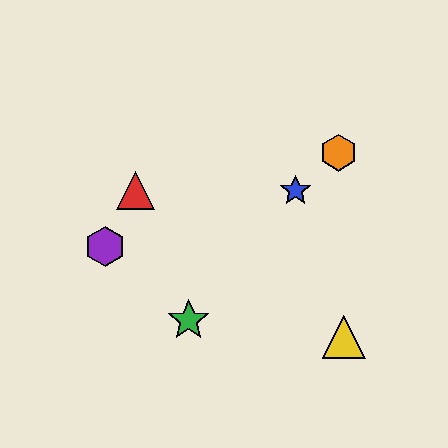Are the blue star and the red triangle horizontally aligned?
Yes, both are at y≈191.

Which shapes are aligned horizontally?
The red triangle, the blue star are aligned horizontally.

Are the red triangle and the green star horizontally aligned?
No, the red triangle is at y≈191 and the green star is at y≈320.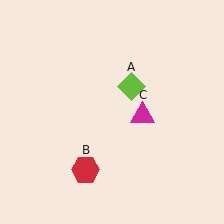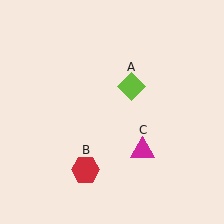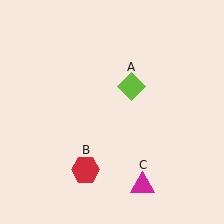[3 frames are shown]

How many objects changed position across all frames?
1 object changed position: magenta triangle (object C).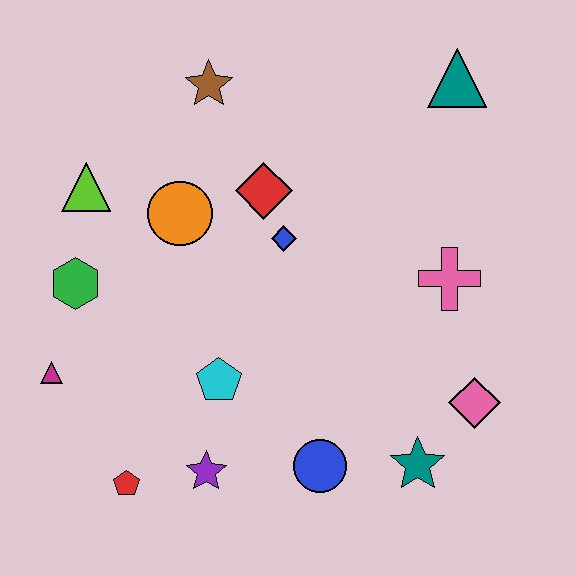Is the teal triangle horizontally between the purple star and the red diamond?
No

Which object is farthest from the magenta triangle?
The teal triangle is farthest from the magenta triangle.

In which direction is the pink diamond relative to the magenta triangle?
The pink diamond is to the right of the magenta triangle.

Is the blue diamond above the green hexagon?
Yes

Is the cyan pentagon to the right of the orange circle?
Yes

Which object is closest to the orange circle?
The red diamond is closest to the orange circle.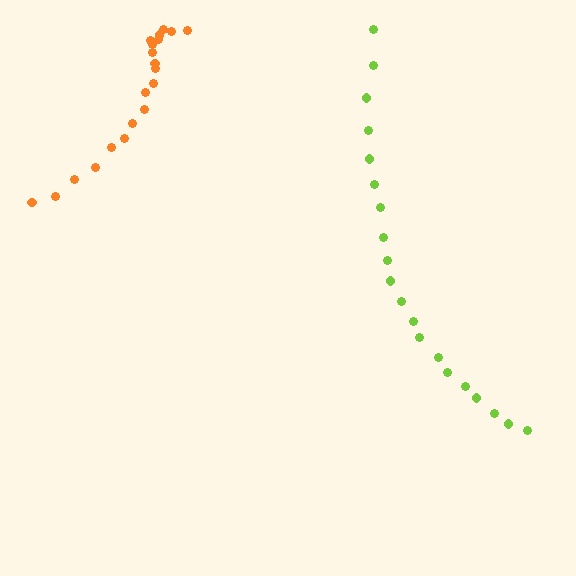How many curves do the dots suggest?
There are 2 distinct paths.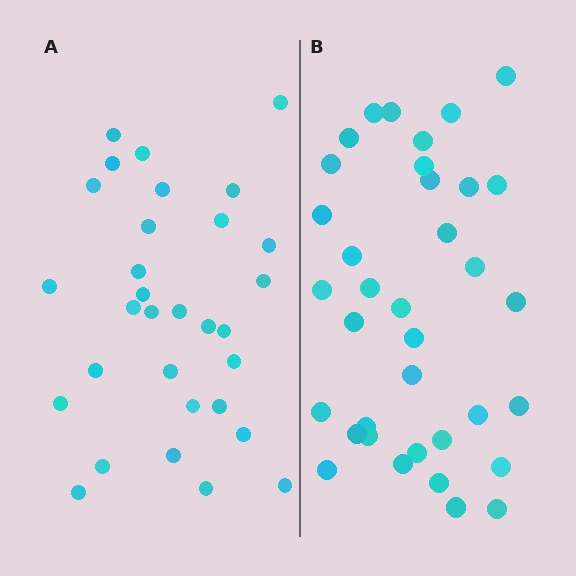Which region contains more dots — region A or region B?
Region B (the right region) has more dots.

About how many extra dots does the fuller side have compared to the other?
Region B has about 5 more dots than region A.